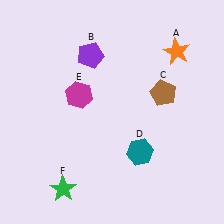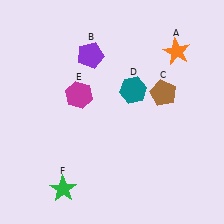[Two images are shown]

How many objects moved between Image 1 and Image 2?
1 object moved between the two images.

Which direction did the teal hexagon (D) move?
The teal hexagon (D) moved up.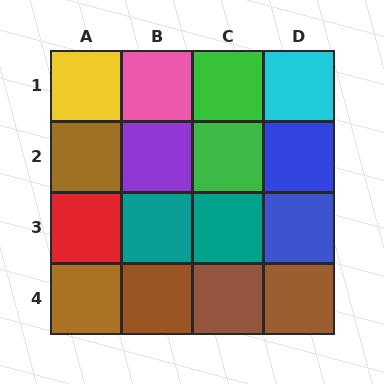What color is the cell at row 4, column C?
Brown.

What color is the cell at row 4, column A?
Brown.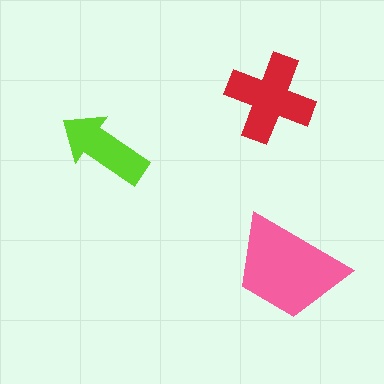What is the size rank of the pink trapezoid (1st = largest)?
1st.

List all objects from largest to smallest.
The pink trapezoid, the red cross, the lime arrow.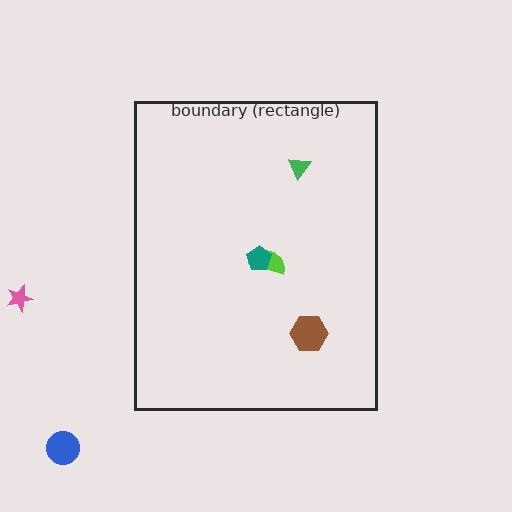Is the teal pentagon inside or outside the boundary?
Inside.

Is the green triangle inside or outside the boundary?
Inside.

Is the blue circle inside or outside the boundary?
Outside.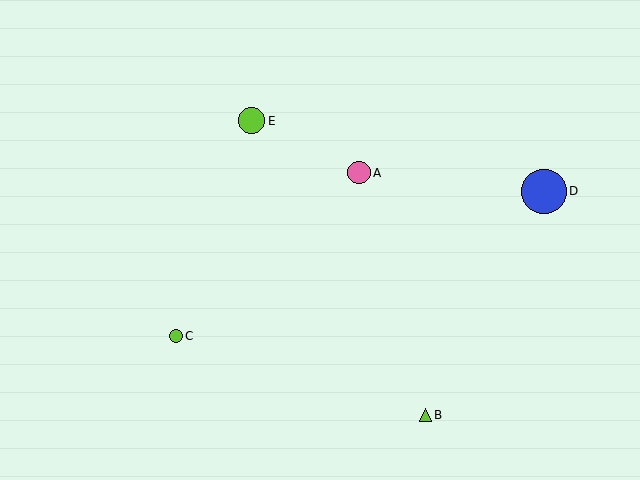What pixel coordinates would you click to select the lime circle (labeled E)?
Click at (252, 121) to select the lime circle E.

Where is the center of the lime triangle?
The center of the lime triangle is at (425, 415).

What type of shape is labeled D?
Shape D is a blue circle.